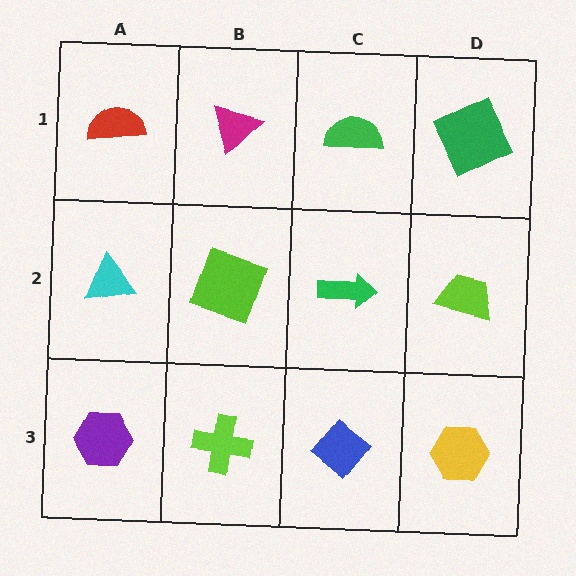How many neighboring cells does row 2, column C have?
4.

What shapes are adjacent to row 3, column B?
A lime square (row 2, column B), a purple hexagon (row 3, column A), a blue diamond (row 3, column C).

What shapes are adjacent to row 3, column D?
A lime trapezoid (row 2, column D), a blue diamond (row 3, column C).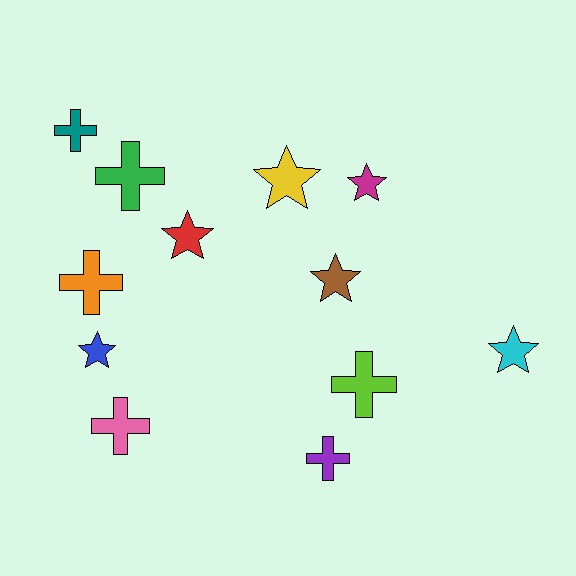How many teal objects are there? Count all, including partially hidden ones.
There is 1 teal object.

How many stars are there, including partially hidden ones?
There are 6 stars.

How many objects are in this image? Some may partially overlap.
There are 12 objects.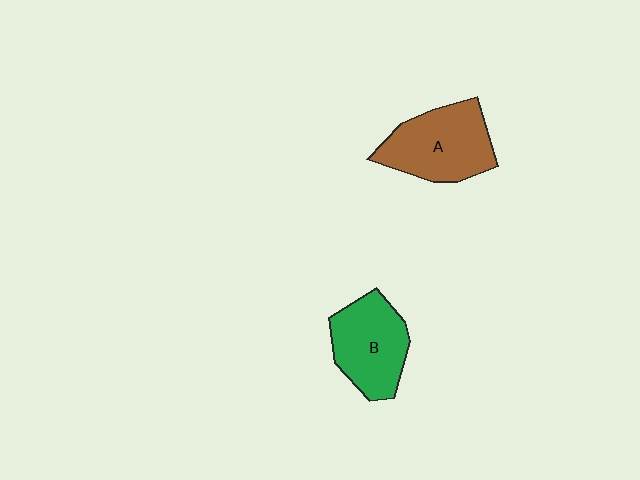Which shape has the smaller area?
Shape B (green).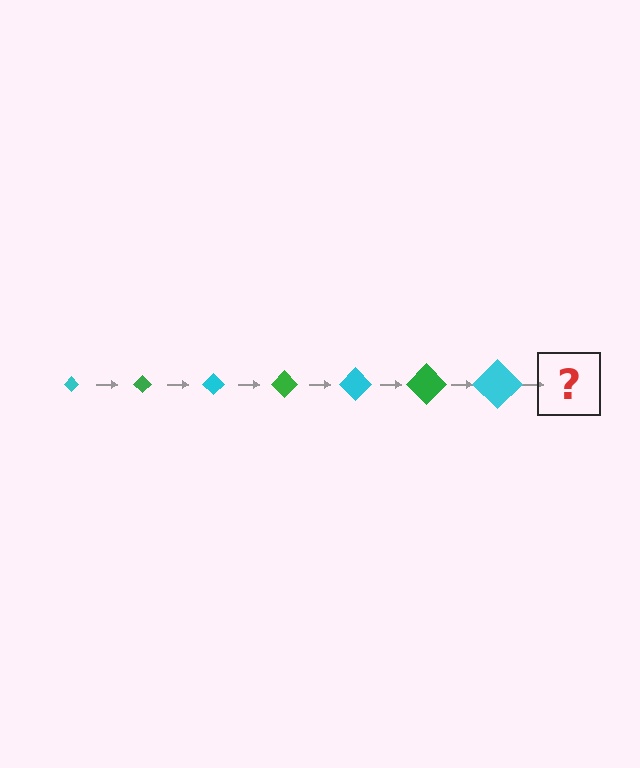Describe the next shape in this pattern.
It should be a green diamond, larger than the previous one.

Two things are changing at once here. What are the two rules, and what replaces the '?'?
The two rules are that the diamond grows larger each step and the color cycles through cyan and green. The '?' should be a green diamond, larger than the previous one.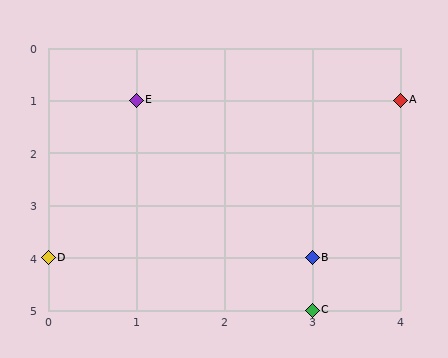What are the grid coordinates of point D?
Point D is at grid coordinates (0, 4).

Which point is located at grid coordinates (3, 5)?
Point C is at (3, 5).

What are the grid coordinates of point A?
Point A is at grid coordinates (4, 1).